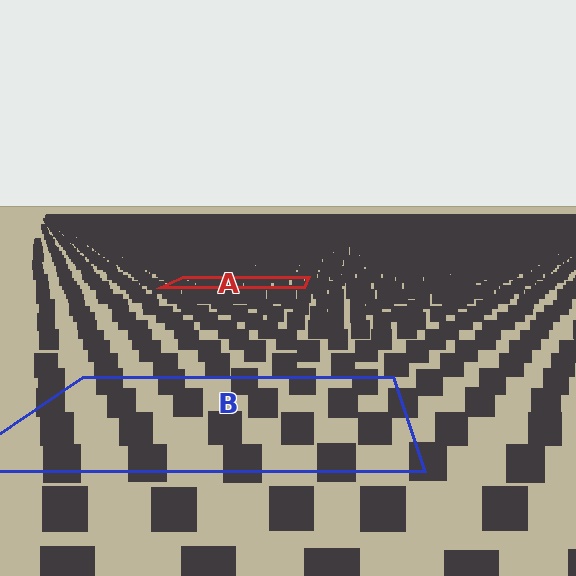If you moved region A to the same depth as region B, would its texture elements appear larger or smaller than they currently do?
They would appear larger. At a closer depth, the same texture elements are projected at a bigger on-screen size.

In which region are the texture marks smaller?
The texture marks are smaller in region A, because it is farther away.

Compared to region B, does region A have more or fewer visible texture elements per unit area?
Region A has more texture elements per unit area — they are packed more densely because it is farther away.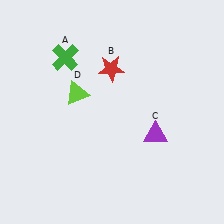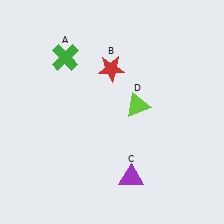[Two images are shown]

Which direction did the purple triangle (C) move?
The purple triangle (C) moved down.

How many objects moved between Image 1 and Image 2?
2 objects moved between the two images.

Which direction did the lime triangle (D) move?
The lime triangle (D) moved right.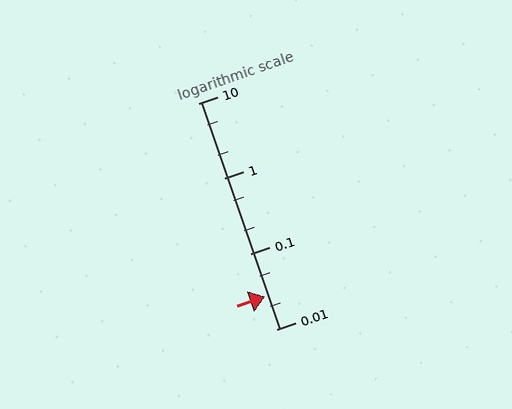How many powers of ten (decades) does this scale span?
The scale spans 3 decades, from 0.01 to 10.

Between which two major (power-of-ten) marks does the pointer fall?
The pointer is between 0.01 and 0.1.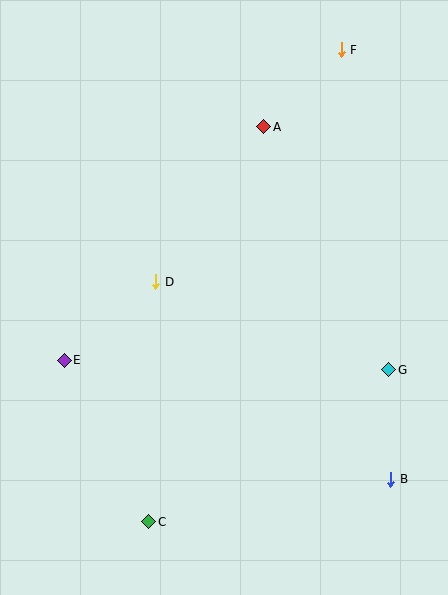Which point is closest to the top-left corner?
Point A is closest to the top-left corner.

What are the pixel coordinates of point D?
Point D is at (156, 282).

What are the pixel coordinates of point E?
Point E is at (64, 360).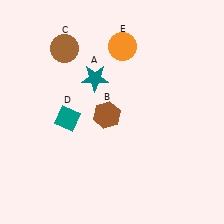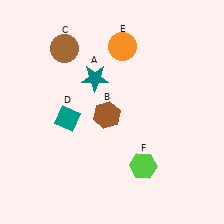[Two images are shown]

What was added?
A lime hexagon (F) was added in Image 2.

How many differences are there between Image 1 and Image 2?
There is 1 difference between the two images.